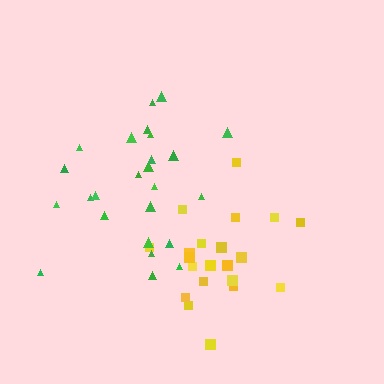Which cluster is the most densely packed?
Yellow.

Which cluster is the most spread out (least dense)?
Green.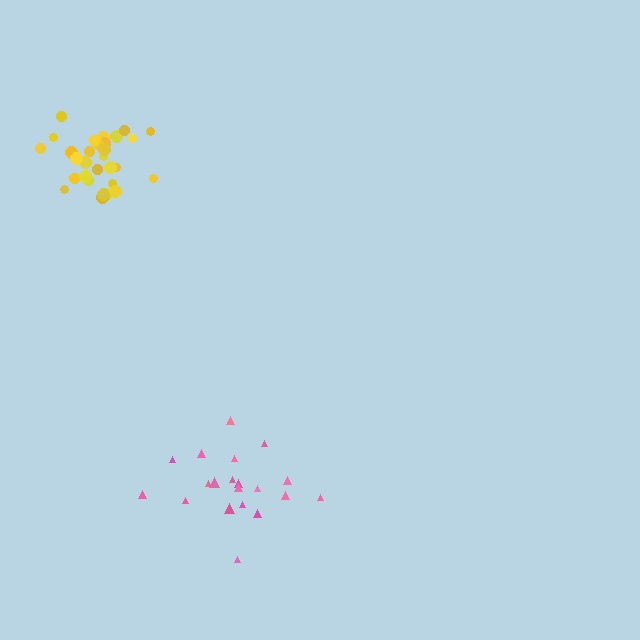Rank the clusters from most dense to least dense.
yellow, pink.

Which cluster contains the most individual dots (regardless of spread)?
Yellow (32).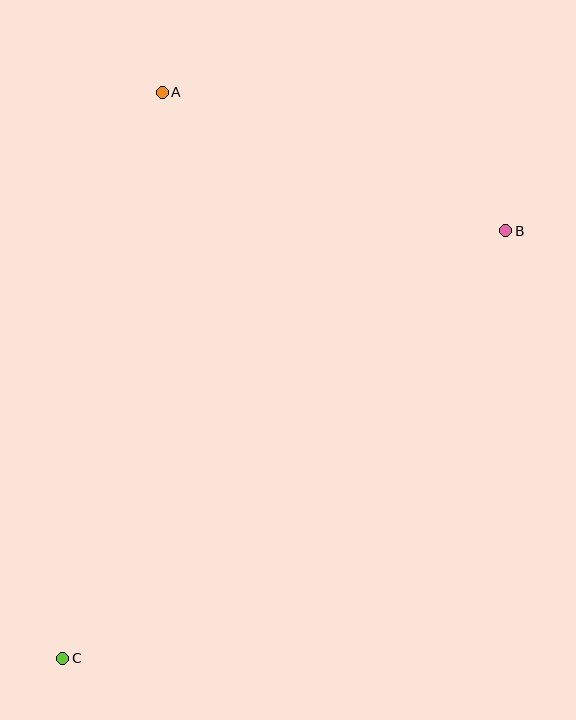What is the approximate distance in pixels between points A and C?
The distance between A and C is approximately 575 pixels.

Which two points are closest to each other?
Points A and B are closest to each other.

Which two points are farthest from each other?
Points B and C are farthest from each other.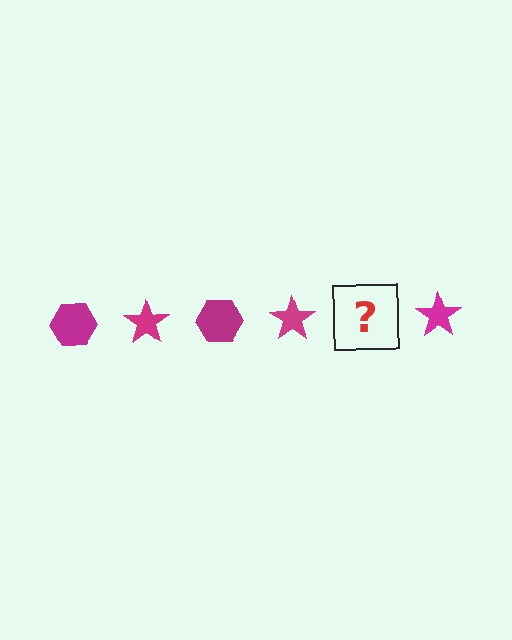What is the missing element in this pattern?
The missing element is a magenta hexagon.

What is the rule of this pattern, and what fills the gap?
The rule is that the pattern cycles through hexagon, star shapes in magenta. The gap should be filled with a magenta hexagon.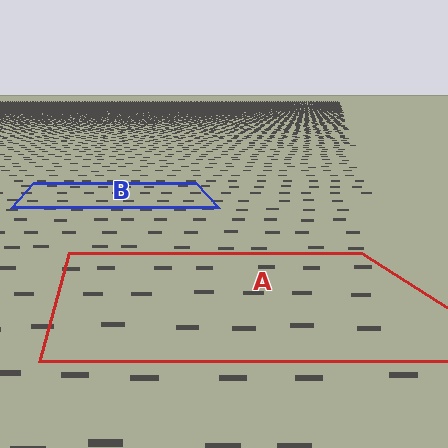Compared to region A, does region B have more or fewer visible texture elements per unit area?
Region B has more texture elements per unit area — they are packed more densely because it is farther away.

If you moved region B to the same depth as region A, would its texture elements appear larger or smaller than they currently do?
They would appear larger. At a closer depth, the same texture elements are projected at a bigger on-screen size.